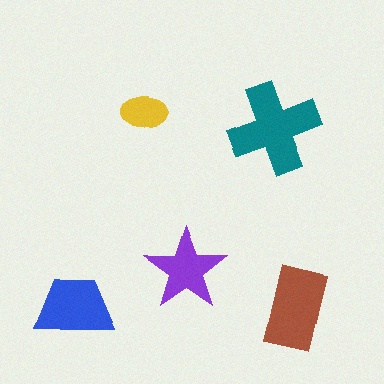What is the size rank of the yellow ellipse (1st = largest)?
5th.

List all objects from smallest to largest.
The yellow ellipse, the purple star, the blue trapezoid, the brown rectangle, the teal cross.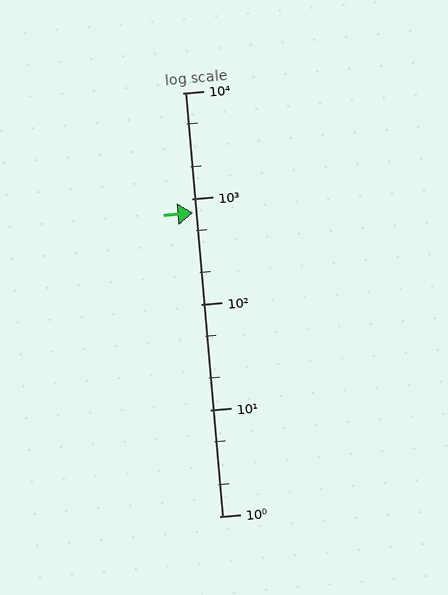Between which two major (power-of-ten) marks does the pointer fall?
The pointer is between 100 and 1000.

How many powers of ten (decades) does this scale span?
The scale spans 4 decades, from 1 to 10000.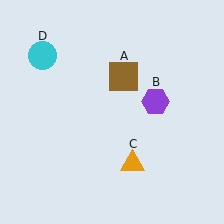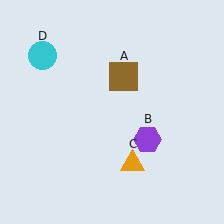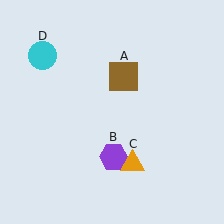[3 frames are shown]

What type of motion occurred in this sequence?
The purple hexagon (object B) rotated clockwise around the center of the scene.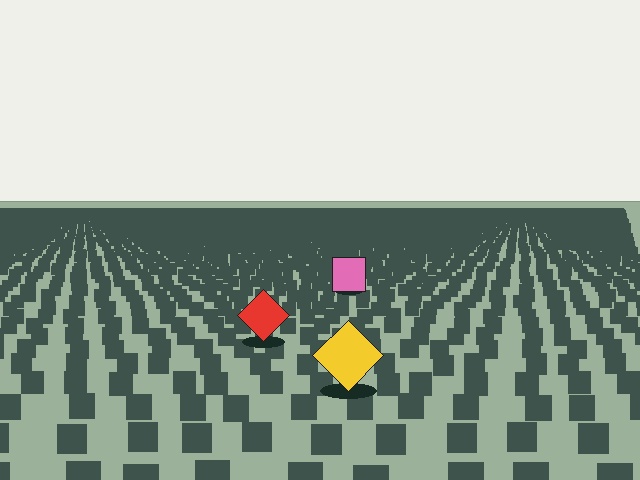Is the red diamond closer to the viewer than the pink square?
Yes. The red diamond is closer — you can tell from the texture gradient: the ground texture is coarser near it.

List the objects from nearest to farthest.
From nearest to farthest: the yellow diamond, the red diamond, the pink square.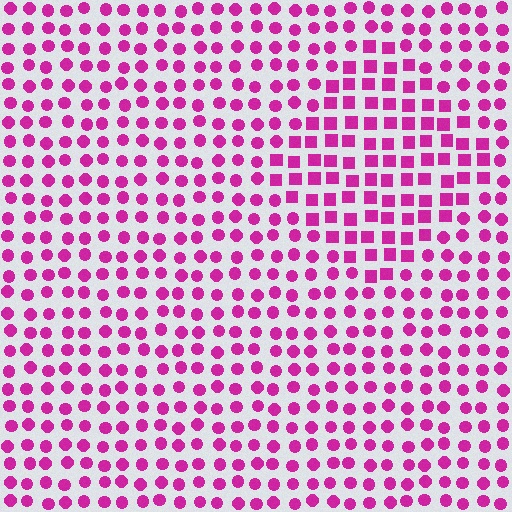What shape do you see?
I see a diamond.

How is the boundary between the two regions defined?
The boundary is defined by a change in element shape: squares inside vs. circles outside. All elements share the same color and spacing.